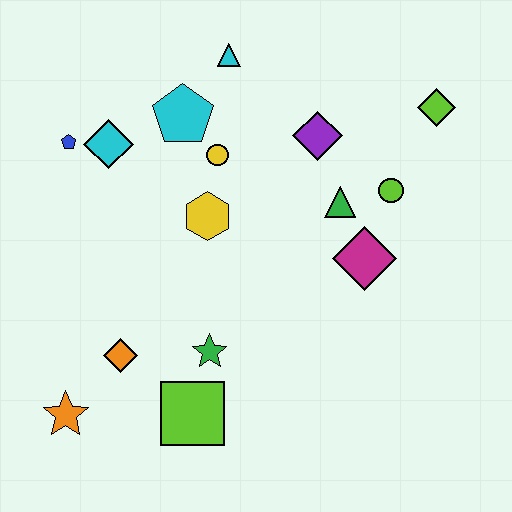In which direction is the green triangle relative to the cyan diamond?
The green triangle is to the right of the cyan diamond.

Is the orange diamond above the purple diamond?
No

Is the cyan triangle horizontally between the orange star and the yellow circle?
No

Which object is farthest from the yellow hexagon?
The lime diamond is farthest from the yellow hexagon.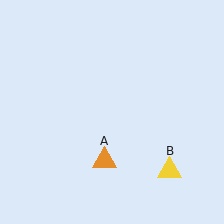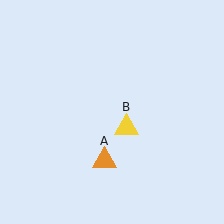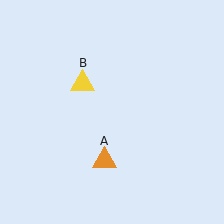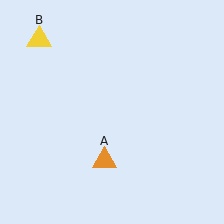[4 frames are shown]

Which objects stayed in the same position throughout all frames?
Orange triangle (object A) remained stationary.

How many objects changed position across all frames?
1 object changed position: yellow triangle (object B).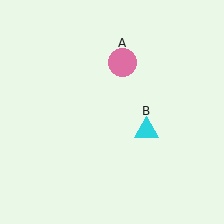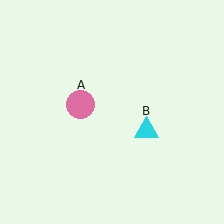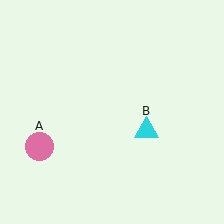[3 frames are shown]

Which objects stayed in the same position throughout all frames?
Cyan triangle (object B) remained stationary.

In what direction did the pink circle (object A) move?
The pink circle (object A) moved down and to the left.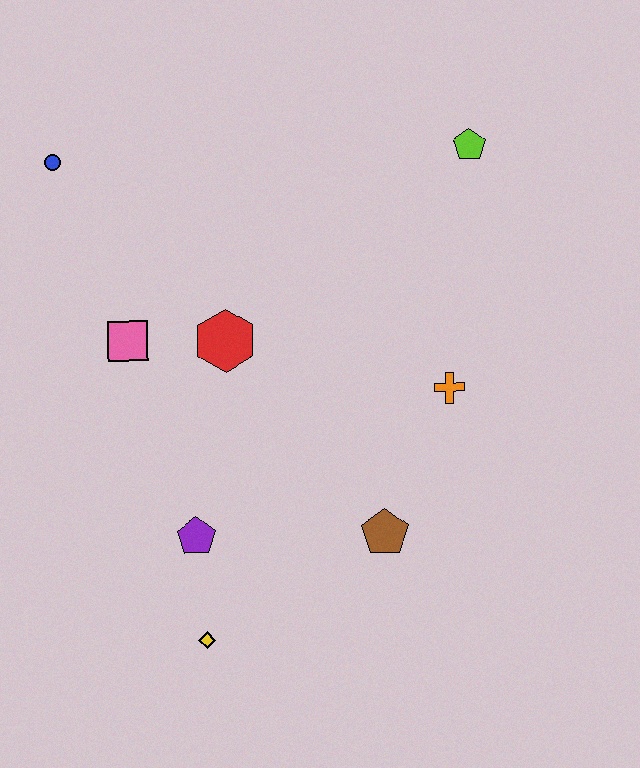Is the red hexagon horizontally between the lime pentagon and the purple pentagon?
Yes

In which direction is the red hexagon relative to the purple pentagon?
The red hexagon is above the purple pentagon.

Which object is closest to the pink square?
The red hexagon is closest to the pink square.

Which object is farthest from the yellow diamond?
The lime pentagon is farthest from the yellow diamond.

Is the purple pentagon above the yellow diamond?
Yes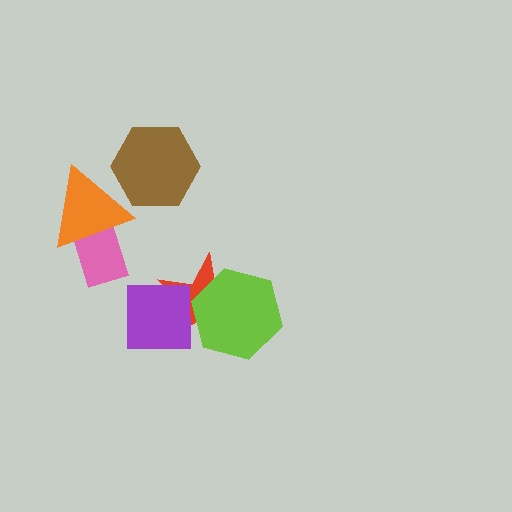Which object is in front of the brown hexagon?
The orange triangle is in front of the brown hexagon.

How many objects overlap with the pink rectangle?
1 object overlaps with the pink rectangle.